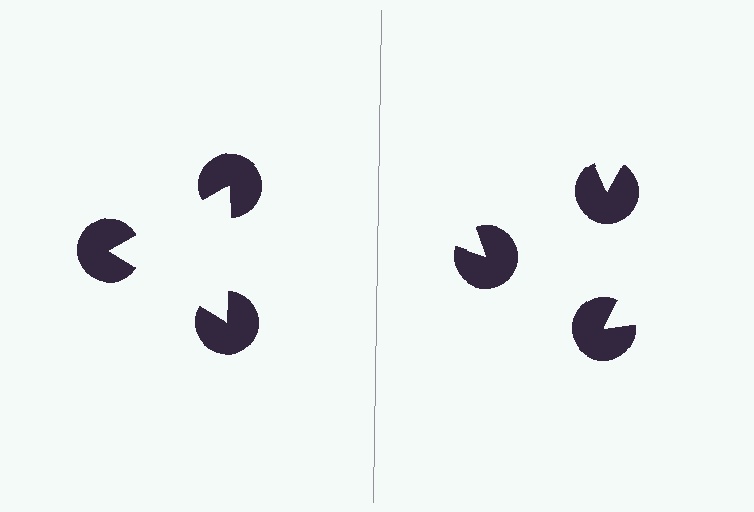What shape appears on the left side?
An illusory triangle.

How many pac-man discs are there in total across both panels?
6 — 3 on each side.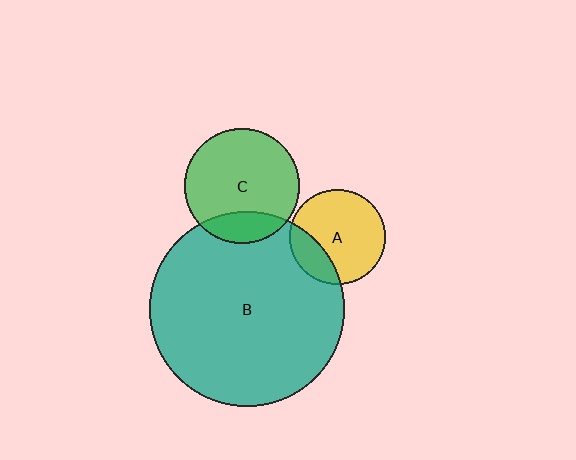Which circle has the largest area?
Circle B (teal).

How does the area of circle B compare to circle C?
Approximately 2.9 times.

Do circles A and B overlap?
Yes.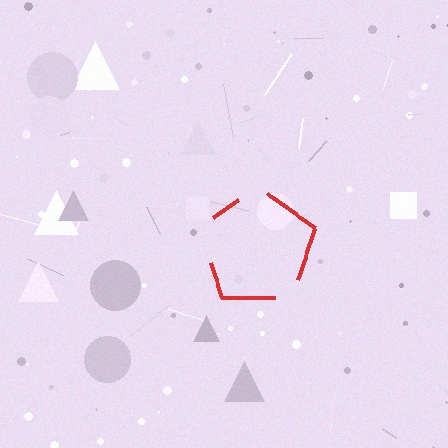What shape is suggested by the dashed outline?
The dashed outline suggests a pentagon.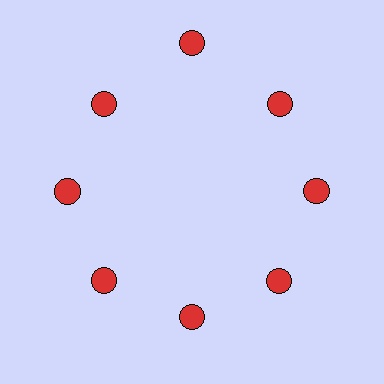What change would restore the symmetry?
The symmetry would be restored by moving it inward, back onto the ring so that all 8 circles sit at equal angles and equal distance from the center.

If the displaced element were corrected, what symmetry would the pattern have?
It would have 8-fold rotational symmetry — the pattern would map onto itself every 45 degrees.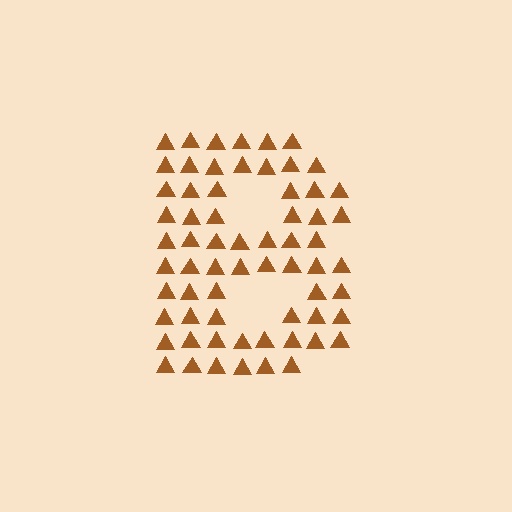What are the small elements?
The small elements are triangles.